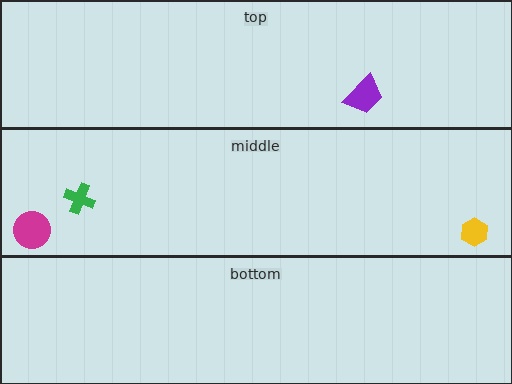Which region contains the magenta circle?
The middle region.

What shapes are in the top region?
The purple trapezoid.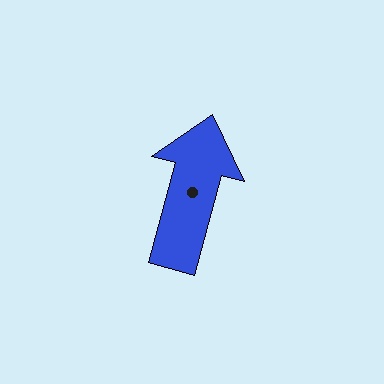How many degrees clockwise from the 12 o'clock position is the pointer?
Approximately 15 degrees.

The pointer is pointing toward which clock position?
Roughly 1 o'clock.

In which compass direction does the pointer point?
North.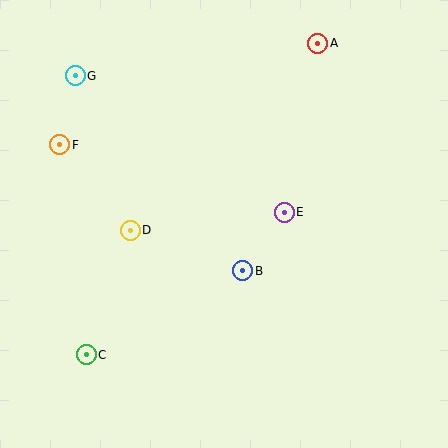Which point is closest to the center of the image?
Point B at (243, 271) is closest to the center.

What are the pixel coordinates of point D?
Point D is at (130, 230).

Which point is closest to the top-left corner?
Point G is closest to the top-left corner.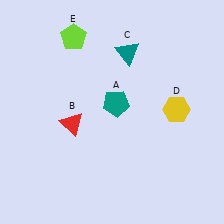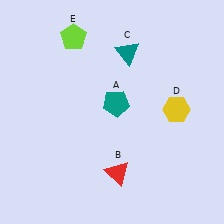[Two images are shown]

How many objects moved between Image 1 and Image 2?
1 object moved between the two images.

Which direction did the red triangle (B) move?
The red triangle (B) moved down.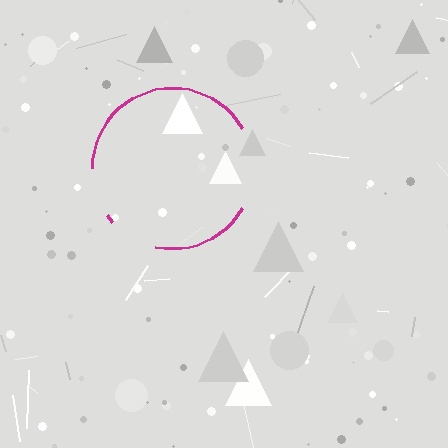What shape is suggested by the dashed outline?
The dashed outline suggests a circle.